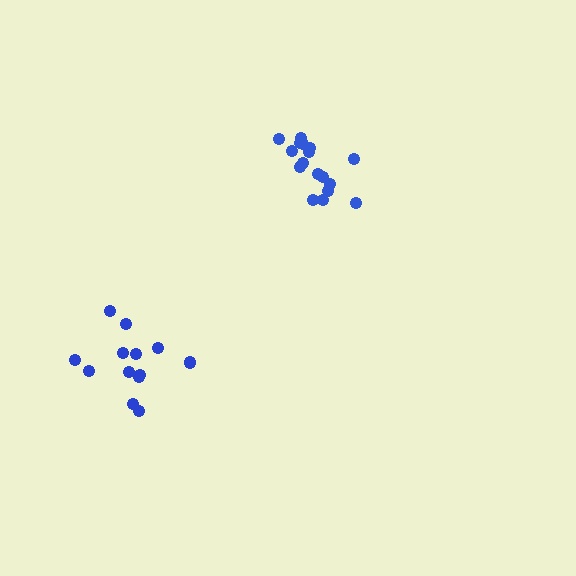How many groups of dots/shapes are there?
There are 2 groups.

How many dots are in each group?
Group 1: 17 dots, Group 2: 13 dots (30 total).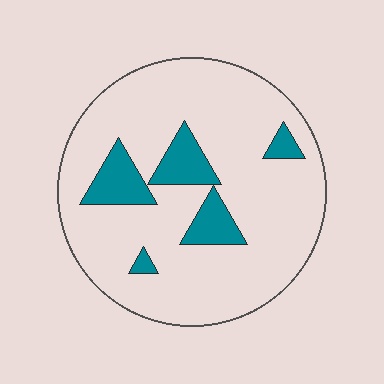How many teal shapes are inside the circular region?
5.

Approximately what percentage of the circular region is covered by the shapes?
Approximately 15%.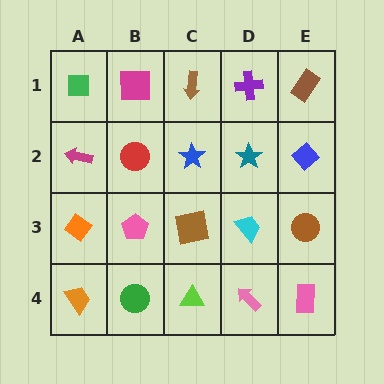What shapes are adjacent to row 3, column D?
A teal star (row 2, column D), a pink arrow (row 4, column D), a brown square (row 3, column C), a brown circle (row 3, column E).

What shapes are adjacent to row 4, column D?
A cyan trapezoid (row 3, column D), a lime triangle (row 4, column C), a pink rectangle (row 4, column E).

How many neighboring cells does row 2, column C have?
4.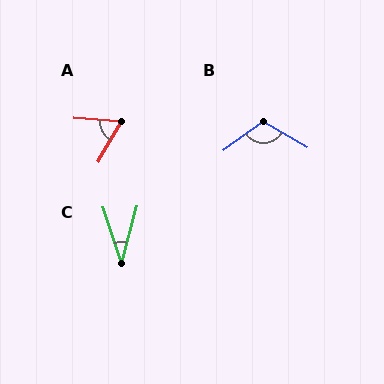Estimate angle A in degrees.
Approximately 64 degrees.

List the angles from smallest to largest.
C (34°), A (64°), B (113°).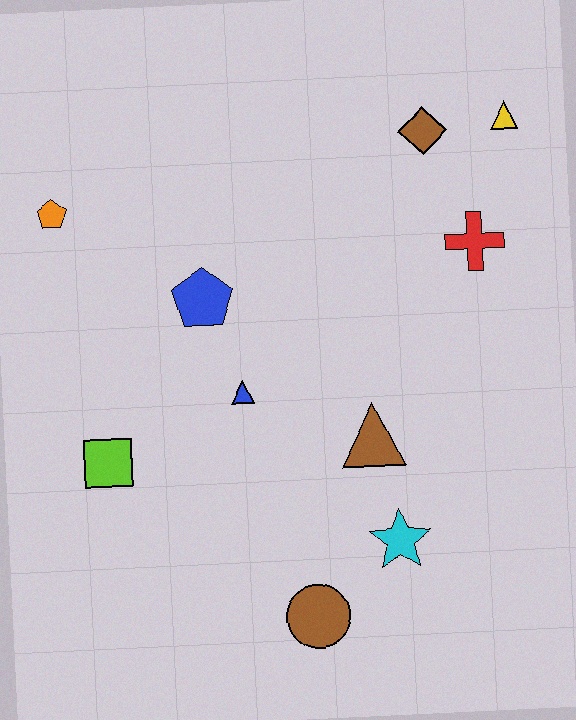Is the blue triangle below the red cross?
Yes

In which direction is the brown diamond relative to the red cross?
The brown diamond is above the red cross.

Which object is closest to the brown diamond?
The yellow triangle is closest to the brown diamond.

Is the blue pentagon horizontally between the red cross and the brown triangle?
No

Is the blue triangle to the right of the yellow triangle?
No